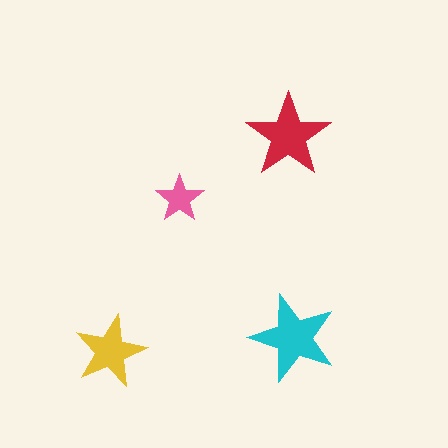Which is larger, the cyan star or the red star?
The cyan one.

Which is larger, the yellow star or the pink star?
The yellow one.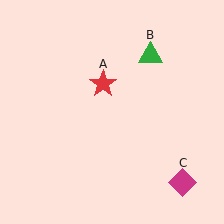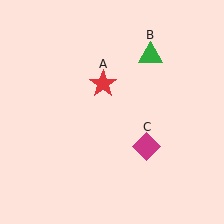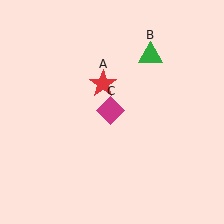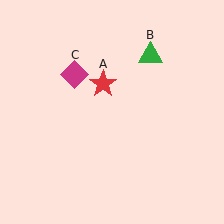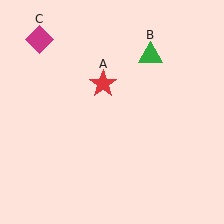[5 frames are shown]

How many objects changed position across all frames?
1 object changed position: magenta diamond (object C).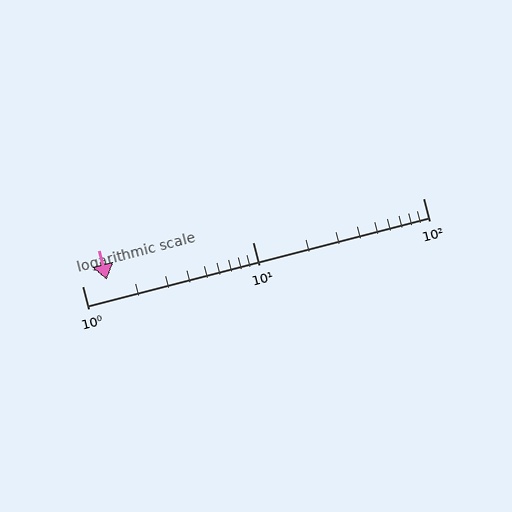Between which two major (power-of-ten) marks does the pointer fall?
The pointer is between 1 and 10.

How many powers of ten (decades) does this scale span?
The scale spans 2 decades, from 1 to 100.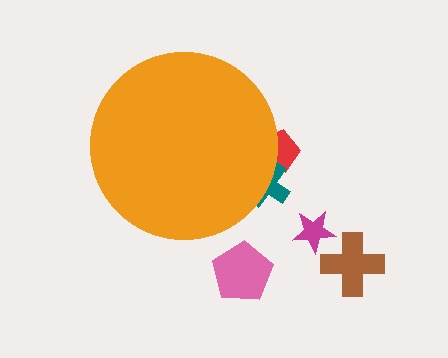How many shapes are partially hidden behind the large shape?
2 shapes are partially hidden.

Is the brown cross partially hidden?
No, the brown cross is fully visible.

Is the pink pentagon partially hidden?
No, the pink pentagon is fully visible.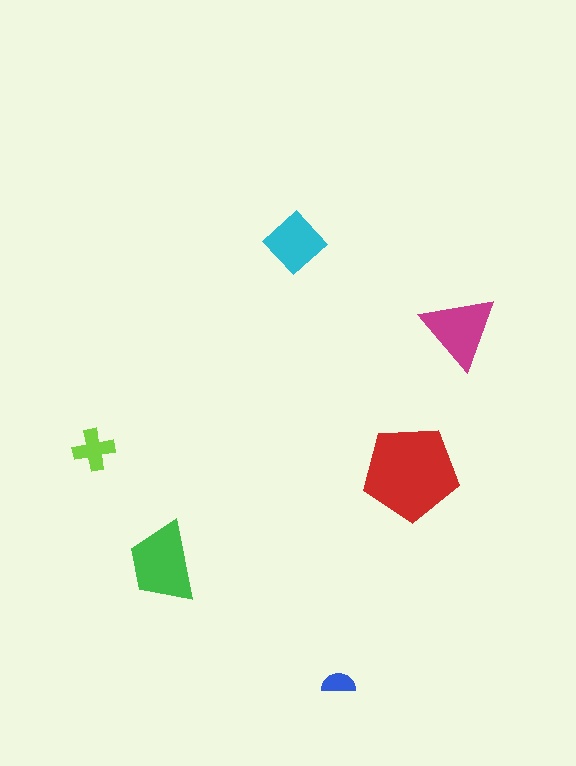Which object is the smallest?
The blue semicircle.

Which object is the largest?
The red pentagon.